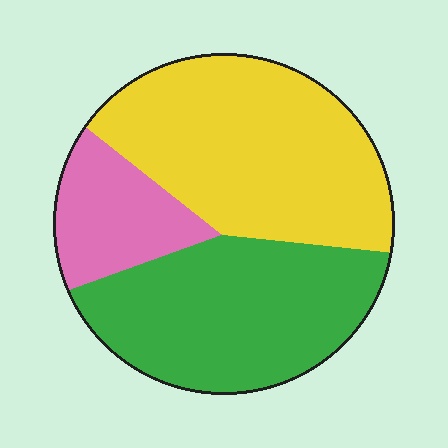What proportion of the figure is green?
Green takes up about two fifths (2/5) of the figure.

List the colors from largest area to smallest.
From largest to smallest: yellow, green, pink.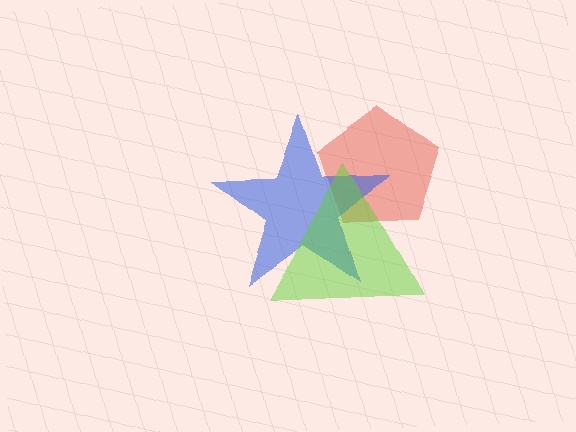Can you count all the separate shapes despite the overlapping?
Yes, there are 3 separate shapes.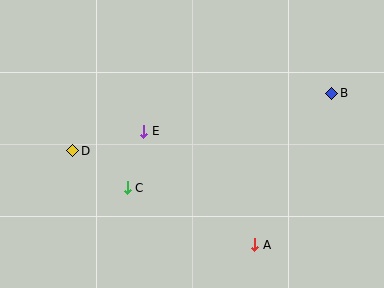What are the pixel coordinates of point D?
Point D is at (73, 151).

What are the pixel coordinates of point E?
Point E is at (144, 131).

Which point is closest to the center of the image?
Point E at (144, 131) is closest to the center.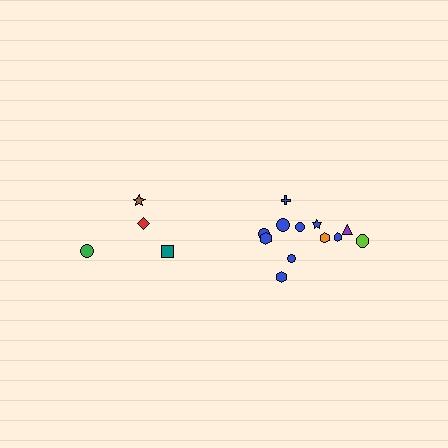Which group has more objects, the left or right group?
The right group.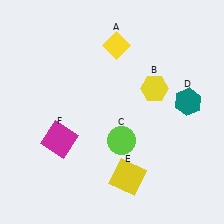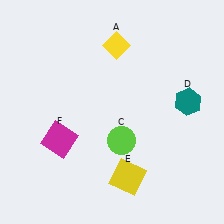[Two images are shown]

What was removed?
The yellow hexagon (B) was removed in Image 2.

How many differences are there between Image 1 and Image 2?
There is 1 difference between the two images.